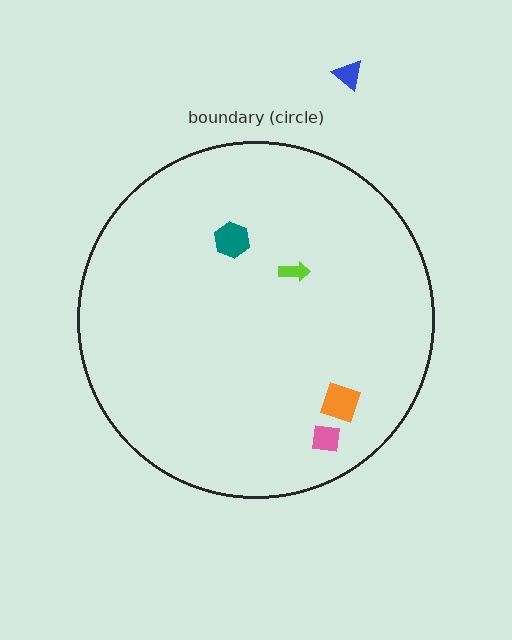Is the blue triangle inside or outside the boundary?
Outside.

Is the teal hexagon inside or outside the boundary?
Inside.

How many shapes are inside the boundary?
4 inside, 1 outside.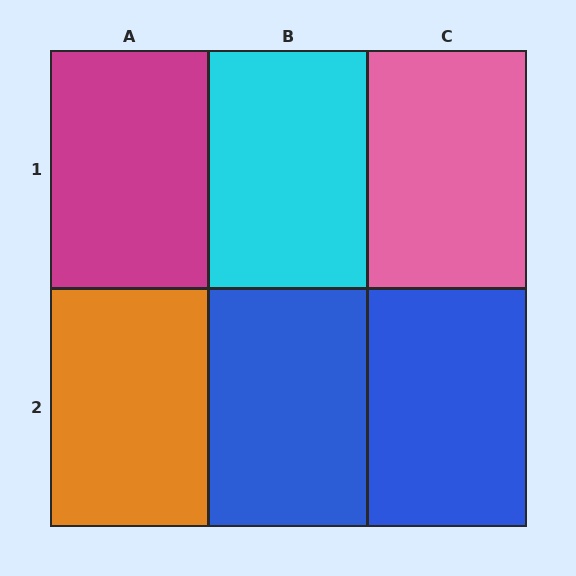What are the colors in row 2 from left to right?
Orange, blue, blue.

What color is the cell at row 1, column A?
Magenta.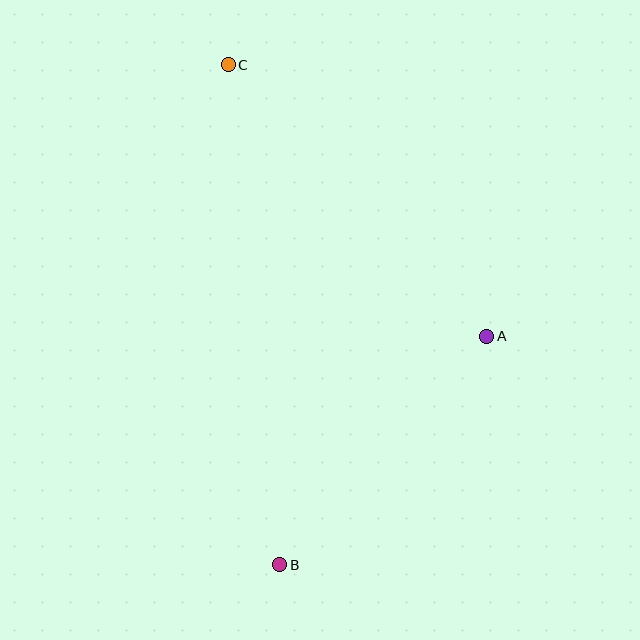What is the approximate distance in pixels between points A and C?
The distance between A and C is approximately 375 pixels.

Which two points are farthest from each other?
Points B and C are farthest from each other.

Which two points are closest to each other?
Points A and B are closest to each other.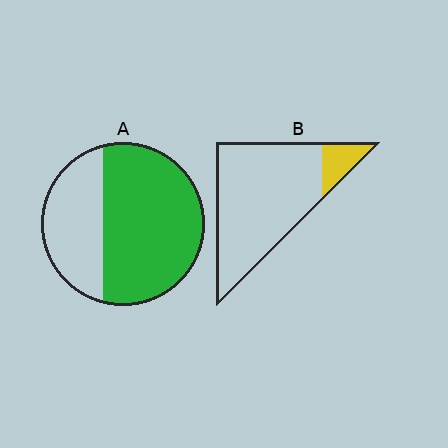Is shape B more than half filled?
No.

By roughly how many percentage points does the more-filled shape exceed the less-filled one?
By roughly 55 percentage points (A over B).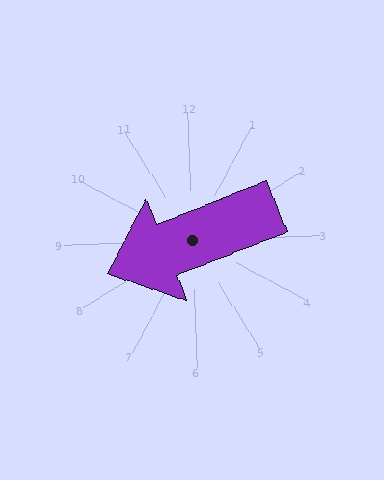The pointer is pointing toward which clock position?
Roughly 8 o'clock.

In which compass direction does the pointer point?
West.